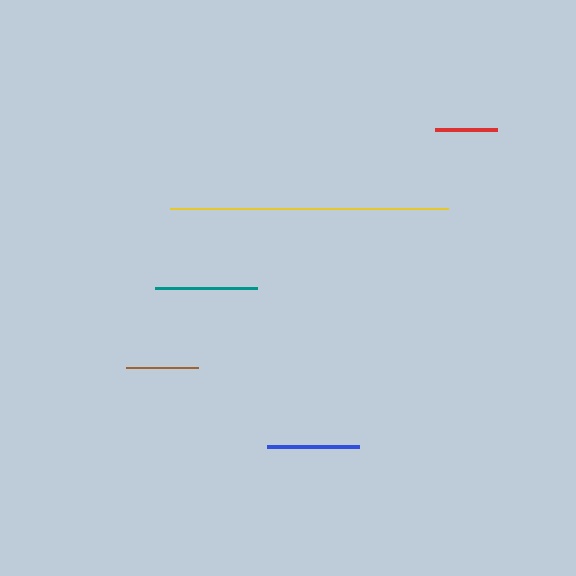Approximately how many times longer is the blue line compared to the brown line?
The blue line is approximately 1.3 times the length of the brown line.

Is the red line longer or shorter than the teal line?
The teal line is longer than the red line.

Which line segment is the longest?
The yellow line is the longest at approximately 278 pixels.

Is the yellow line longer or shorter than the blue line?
The yellow line is longer than the blue line.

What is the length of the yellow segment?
The yellow segment is approximately 278 pixels long.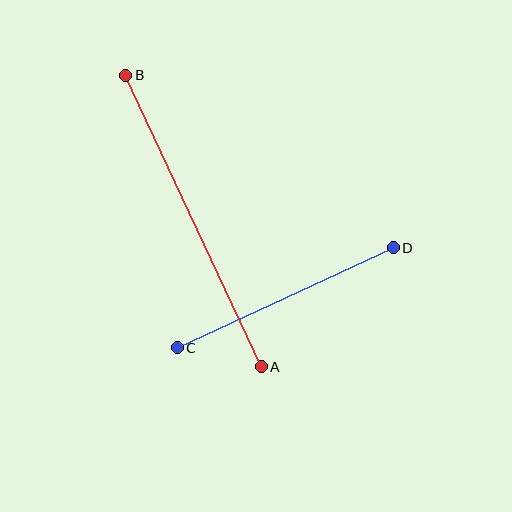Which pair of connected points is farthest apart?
Points A and B are farthest apart.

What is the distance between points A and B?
The distance is approximately 322 pixels.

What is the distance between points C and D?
The distance is approximately 238 pixels.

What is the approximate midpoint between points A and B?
The midpoint is at approximately (194, 221) pixels.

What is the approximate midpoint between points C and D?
The midpoint is at approximately (285, 298) pixels.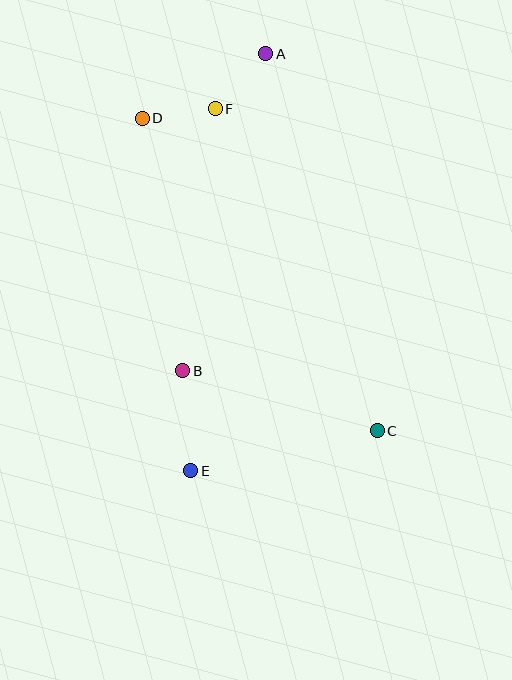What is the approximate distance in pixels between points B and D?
The distance between B and D is approximately 256 pixels.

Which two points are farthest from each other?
Points A and E are farthest from each other.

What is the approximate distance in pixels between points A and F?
The distance between A and F is approximately 75 pixels.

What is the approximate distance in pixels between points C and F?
The distance between C and F is approximately 361 pixels.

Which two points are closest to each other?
Points D and F are closest to each other.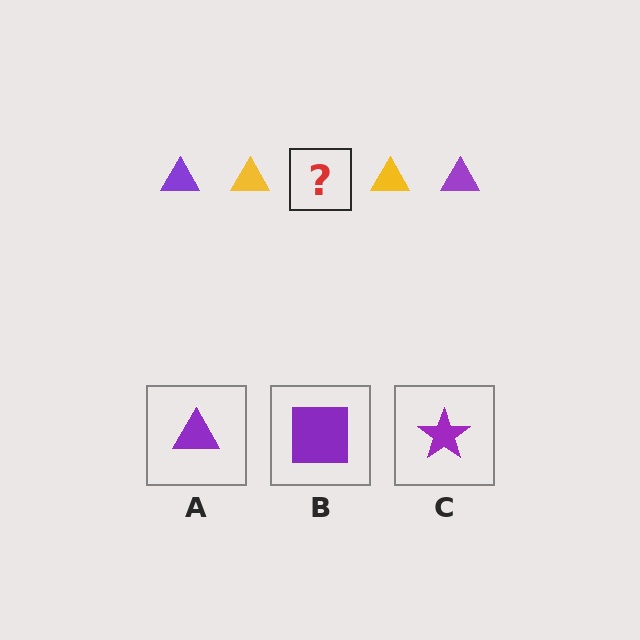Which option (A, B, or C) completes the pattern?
A.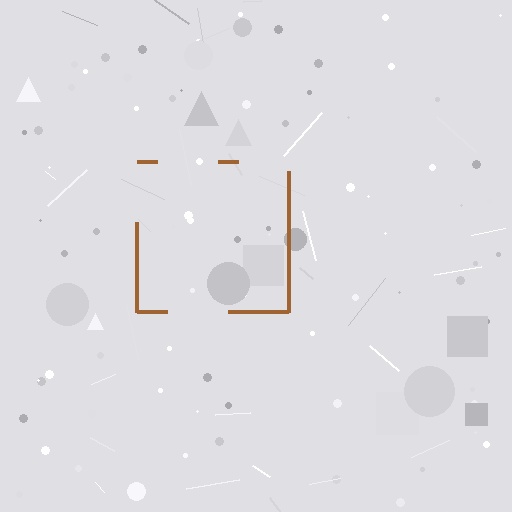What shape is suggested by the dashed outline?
The dashed outline suggests a square.